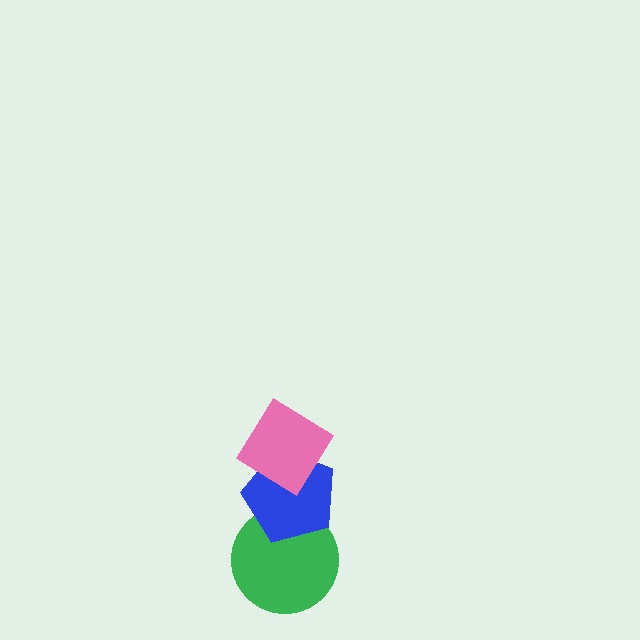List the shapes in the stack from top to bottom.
From top to bottom: the pink diamond, the blue pentagon, the green circle.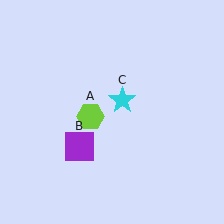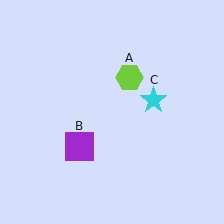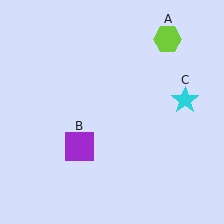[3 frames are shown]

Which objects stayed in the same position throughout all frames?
Purple square (object B) remained stationary.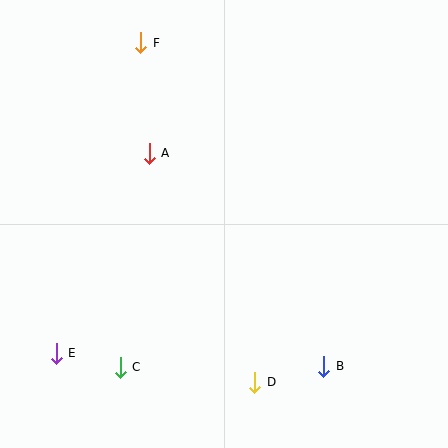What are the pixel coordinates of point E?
Point E is at (56, 353).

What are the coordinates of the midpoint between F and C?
The midpoint between F and C is at (131, 205).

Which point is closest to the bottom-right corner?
Point B is closest to the bottom-right corner.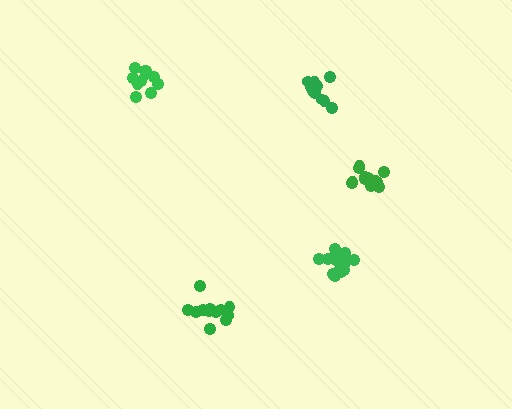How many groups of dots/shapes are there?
There are 5 groups.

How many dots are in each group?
Group 1: 14 dots, Group 2: 12 dots, Group 3: 15 dots, Group 4: 11 dots, Group 5: 12 dots (64 total).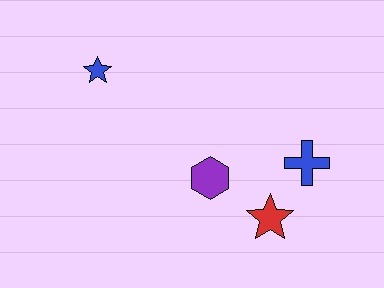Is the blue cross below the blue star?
Yes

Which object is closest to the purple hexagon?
The red star is closest to the purple hexagon.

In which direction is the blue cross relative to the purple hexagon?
The blue cross is to the right of the purple hexagon.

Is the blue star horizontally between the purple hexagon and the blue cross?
No